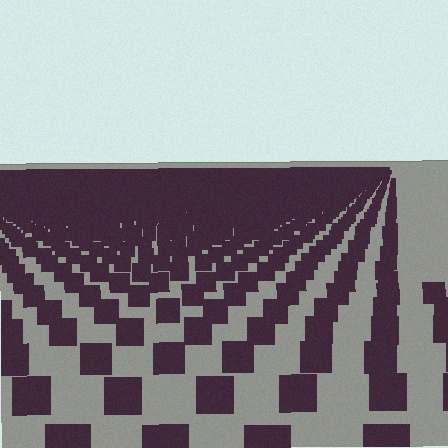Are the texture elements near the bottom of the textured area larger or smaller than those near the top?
Larger. Near the bottom, elements are closer to the viewer and appear at a bigger on-screen size.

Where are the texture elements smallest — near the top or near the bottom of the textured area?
Near the top.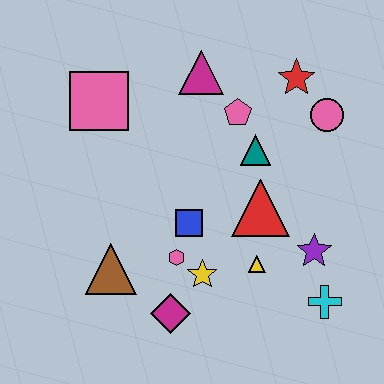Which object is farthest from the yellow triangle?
The pink square is farthest from the yellow triangle.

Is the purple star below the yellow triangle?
No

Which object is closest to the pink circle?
The red star is closest to the pink circle.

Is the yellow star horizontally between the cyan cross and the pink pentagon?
No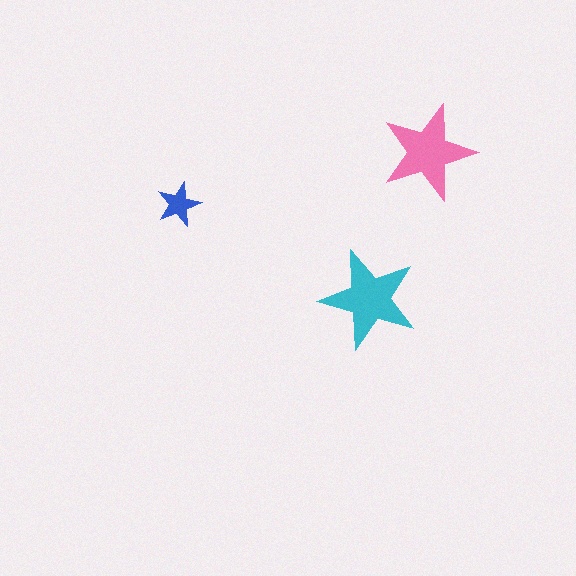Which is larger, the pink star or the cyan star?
The cyan one.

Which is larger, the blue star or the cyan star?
The cyan one.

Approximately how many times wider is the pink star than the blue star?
About 2 times wider.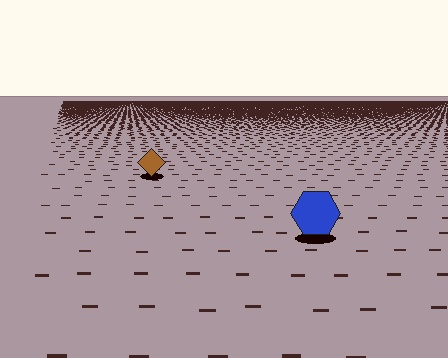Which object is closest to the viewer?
The blue hexagon is closest. The texture marks near it are larger and more spread out.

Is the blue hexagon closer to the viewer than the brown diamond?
Yes. The blue hexagon is closer — you can tell from the texture gradient: the ground texture is coarser near it.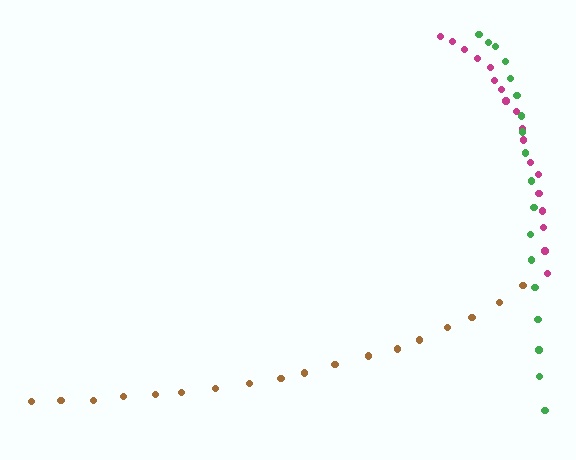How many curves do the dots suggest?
There are 3 distinct paths.